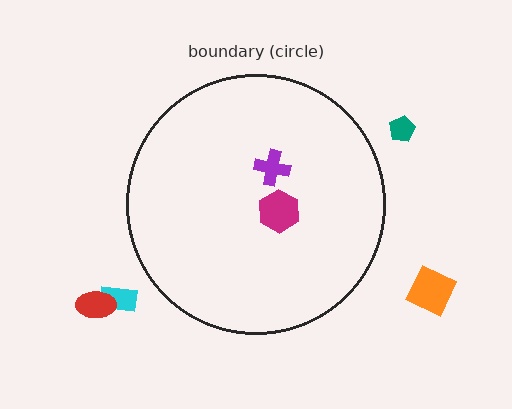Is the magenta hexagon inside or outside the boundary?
Inside.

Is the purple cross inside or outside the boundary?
Inside.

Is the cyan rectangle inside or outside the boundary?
Outside.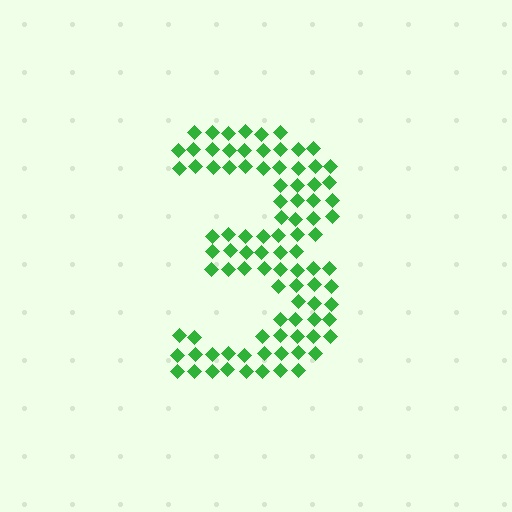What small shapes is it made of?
It is made of small diamonds.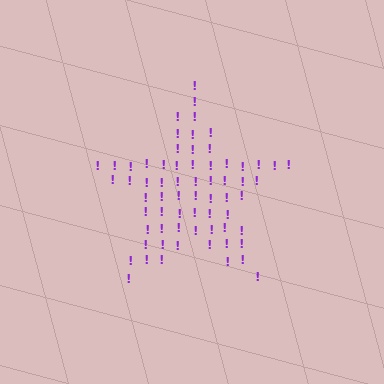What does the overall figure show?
The overall figure shows a star.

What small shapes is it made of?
It is made of small exclamation marks.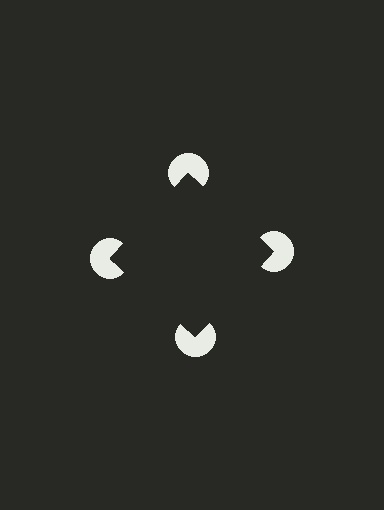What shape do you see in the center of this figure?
An illusory square — its edges are inferred from the aligned wedge cuts in the pac-man discs, not physically drawn.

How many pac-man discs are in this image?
There are 4 — one at each vertex of the illusory square.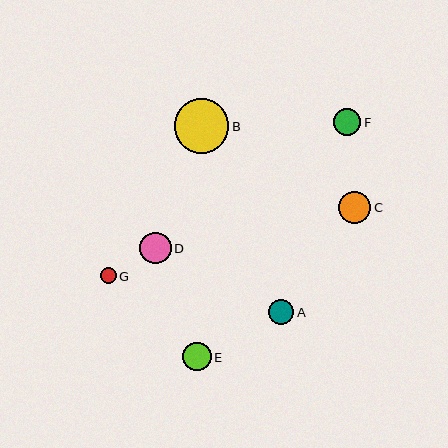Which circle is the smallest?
Circle G is the smallest with a size of approximately 16 pixels.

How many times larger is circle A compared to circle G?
Circle A is approximately 1.6 times the size of circle G.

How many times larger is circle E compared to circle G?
Circle E is approximately 1.8 times the size of circle G.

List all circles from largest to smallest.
From largest to smallest: B, C, D, E, F, A, G.